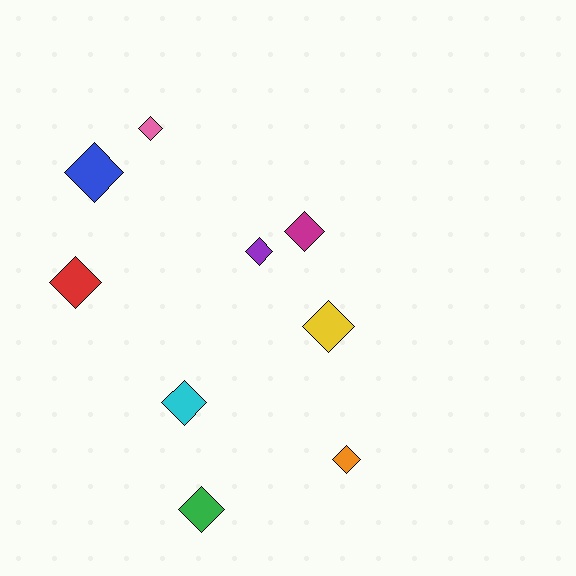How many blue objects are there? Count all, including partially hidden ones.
There is 1 blue object.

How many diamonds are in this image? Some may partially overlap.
There are 9 diamonds.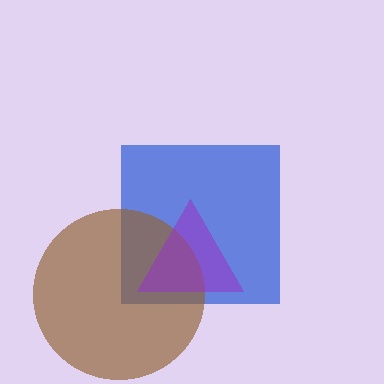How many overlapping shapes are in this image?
There are 3 overlapping shapes in the image.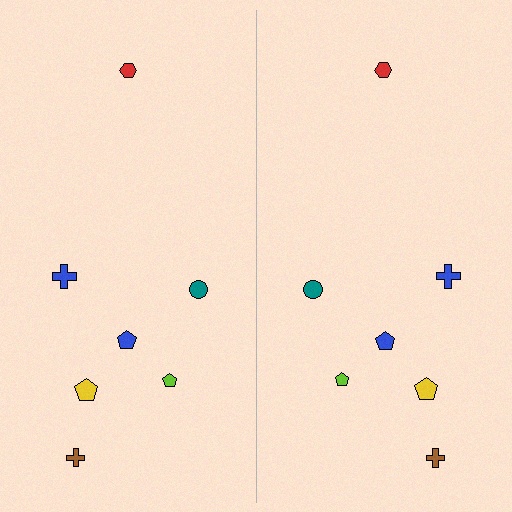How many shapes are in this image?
There are 14 shapes in this image.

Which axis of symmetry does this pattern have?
The pattern has a vertical axis of symmetry running through the center of the image.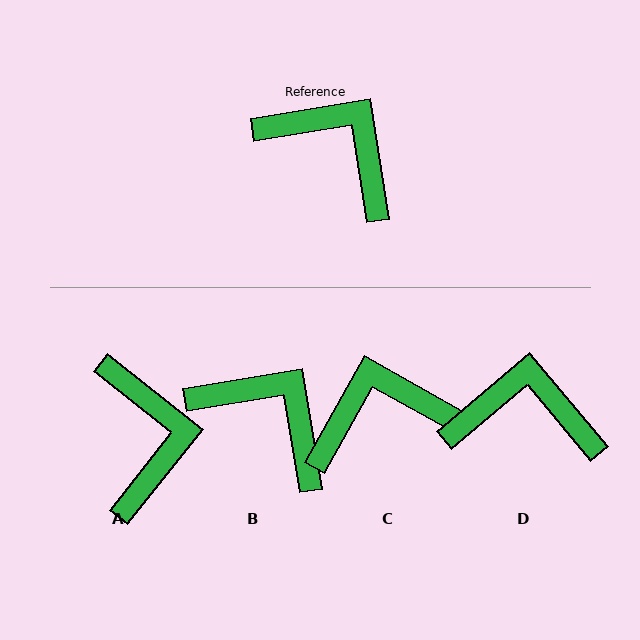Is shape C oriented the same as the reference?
No, it is off by about 52 degrees.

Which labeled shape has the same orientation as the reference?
B.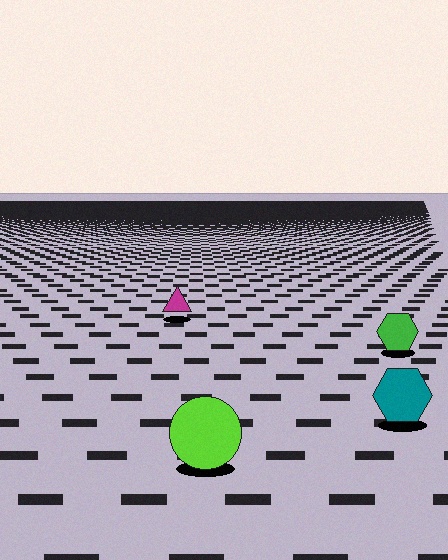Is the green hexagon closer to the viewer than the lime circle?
No. The lime circle is closer — you can tell from the texture gradient: the ground texture is coarser near it.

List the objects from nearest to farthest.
From nearest to farthest: the lime circle, the teal hexagon, the green hexagon, the magenta triangle.